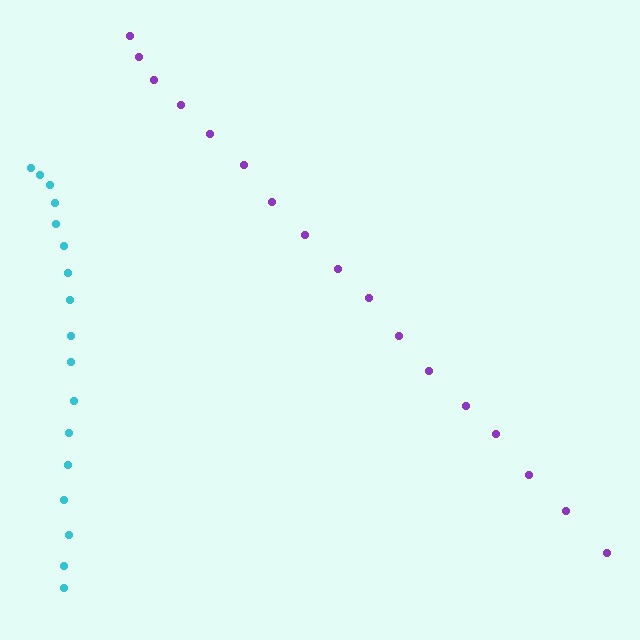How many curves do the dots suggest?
There are 2 distinct paths.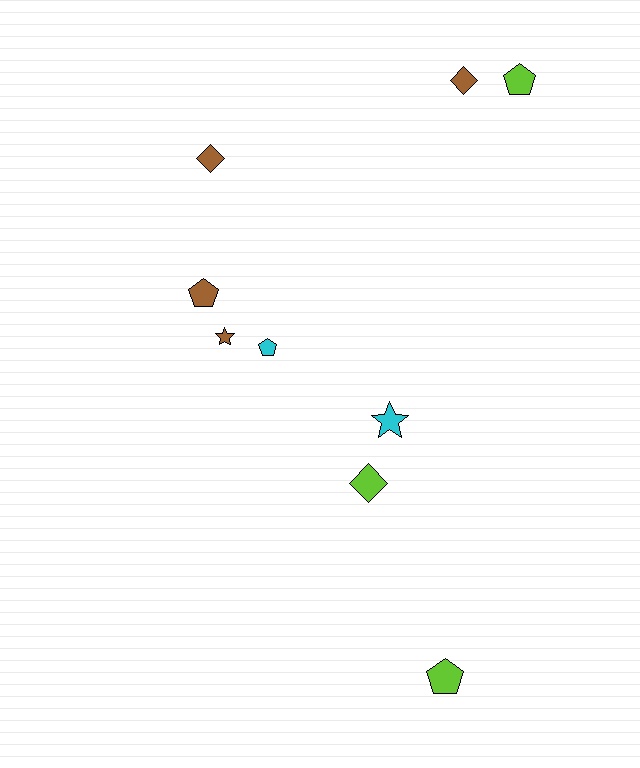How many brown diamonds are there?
There are 2 brown diamonds.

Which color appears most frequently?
Brown, with 4 objects.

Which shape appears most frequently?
Pentagon, with 4 objects.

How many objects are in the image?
There are 9 objects.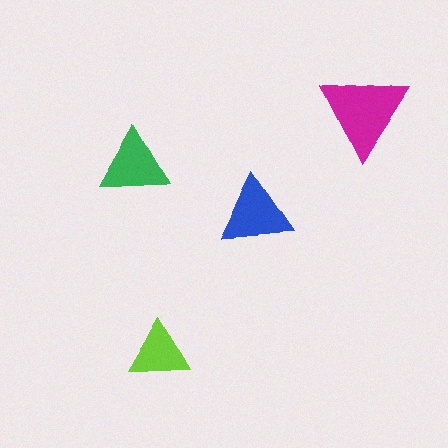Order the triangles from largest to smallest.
the magenta one, the blue one, the green one, the lime one.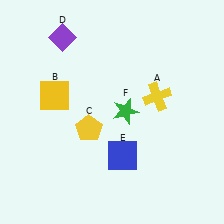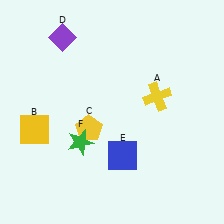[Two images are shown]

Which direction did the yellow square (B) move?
The yellow square (B) moved down.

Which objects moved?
The objects that moved are: the yellow square (B), the green star (F).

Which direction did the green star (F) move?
The green star (F) moved left.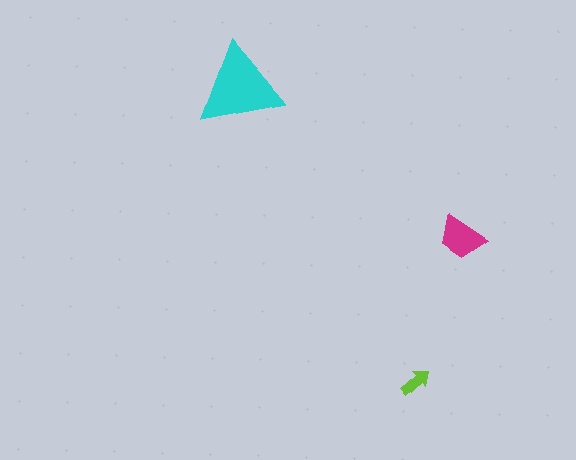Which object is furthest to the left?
The cyan triangle is leftmost.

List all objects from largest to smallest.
The cyan triangle, the magenta trapezoid, the lime arrow.